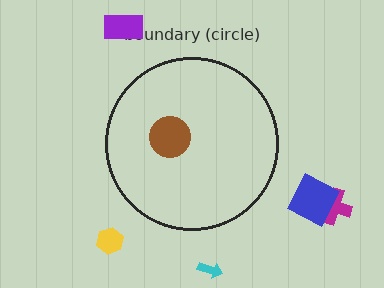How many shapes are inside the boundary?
1 inside, 5 outside.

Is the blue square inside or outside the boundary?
Outside.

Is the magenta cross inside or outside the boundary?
Outside.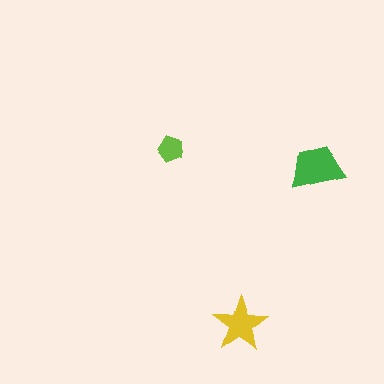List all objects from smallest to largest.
The lime pentagon, the yellow star, the green trapezoid.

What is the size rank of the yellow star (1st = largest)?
2nd.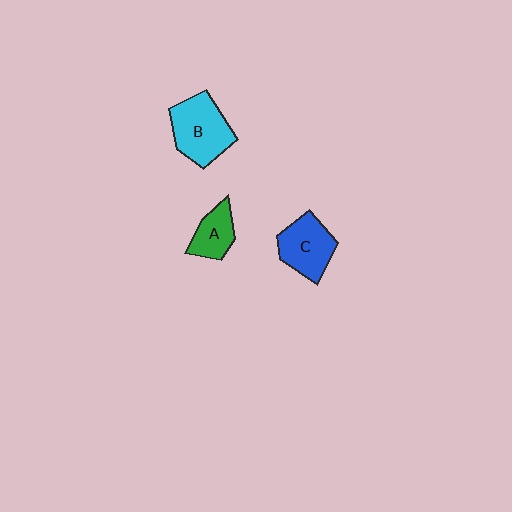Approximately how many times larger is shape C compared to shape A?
Approximately 1.5 times.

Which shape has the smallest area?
Shape A (green).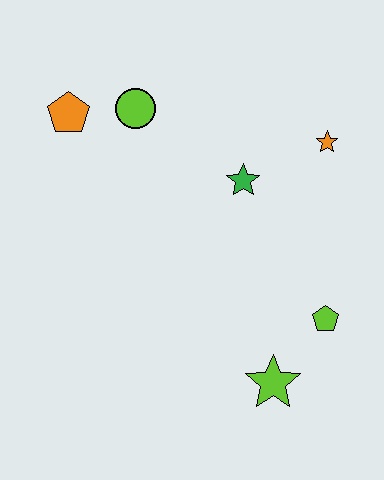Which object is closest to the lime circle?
The orange pentagon is closest to the lime circle.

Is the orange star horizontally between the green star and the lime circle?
No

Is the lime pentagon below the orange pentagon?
Yes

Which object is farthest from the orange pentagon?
The lime star is farthest from the orange pentagon.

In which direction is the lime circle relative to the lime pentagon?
The lime circle is above the lime pentagon.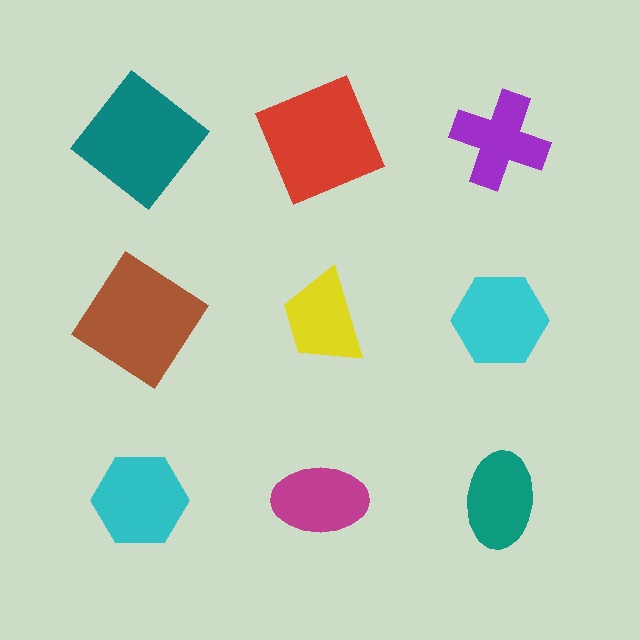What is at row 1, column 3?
A purple cross.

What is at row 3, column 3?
A teal ellipse.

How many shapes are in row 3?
3 shapes.